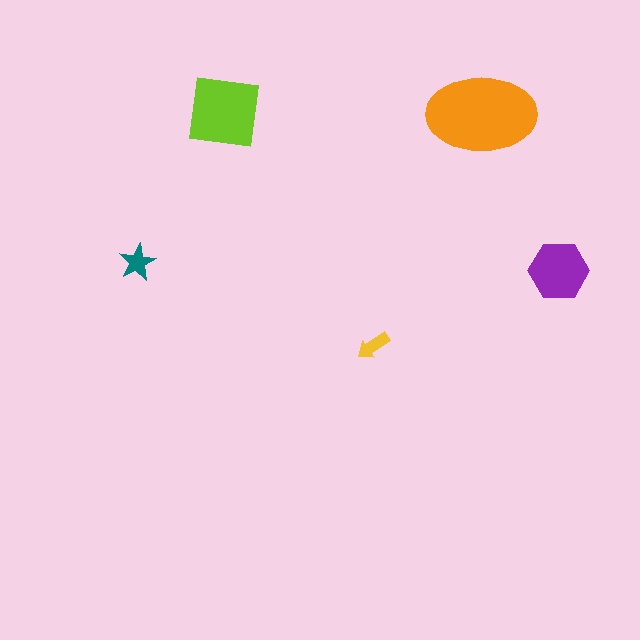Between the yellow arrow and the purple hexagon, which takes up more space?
The purple hexagon.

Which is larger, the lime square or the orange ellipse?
The orange ellipse.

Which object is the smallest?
The yellow arrow.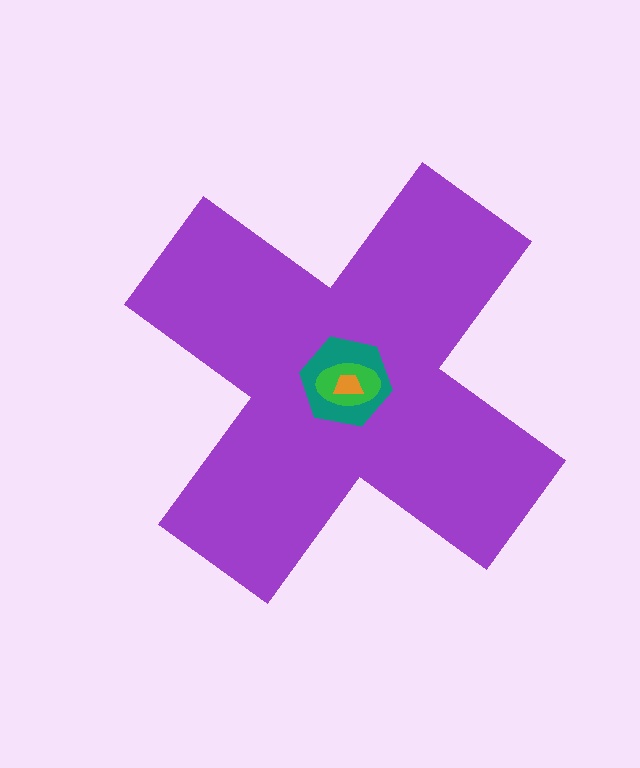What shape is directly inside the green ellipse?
The orange trapezoid.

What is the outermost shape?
The purple cross.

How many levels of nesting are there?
4.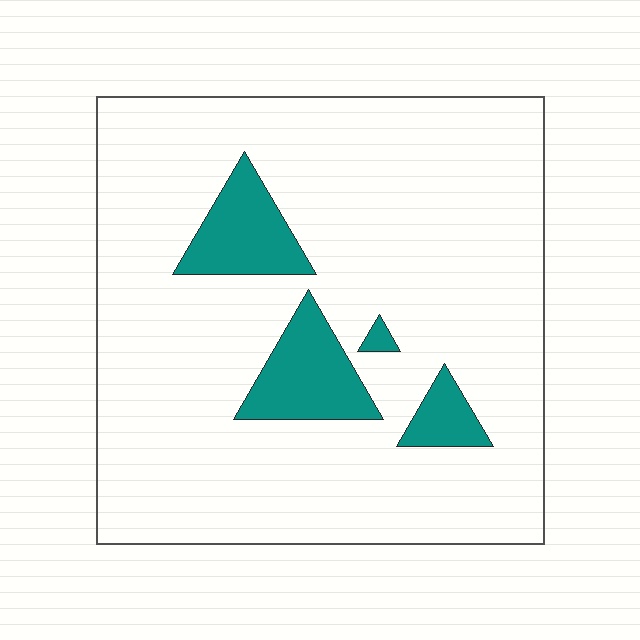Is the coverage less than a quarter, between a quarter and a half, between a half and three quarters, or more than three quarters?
Less than a quarter.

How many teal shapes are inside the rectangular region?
4.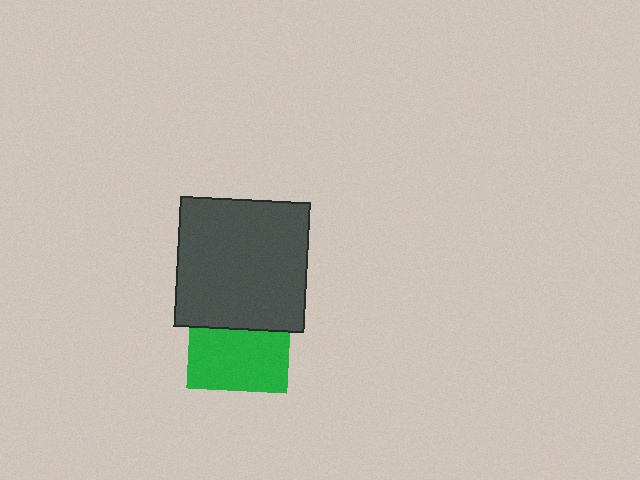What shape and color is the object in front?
The object in front is a dark gray square.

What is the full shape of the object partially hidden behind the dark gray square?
The partially hidden object is a green square.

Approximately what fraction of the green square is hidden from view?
Roughly 39% of the green square is hidden behind the dark gray square.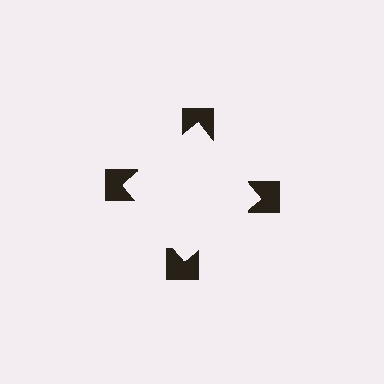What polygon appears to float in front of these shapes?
An illusory square — its edges are inferred from the aligned wedge cuts in the notched squares, not physically drawn.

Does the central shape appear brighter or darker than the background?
It typically appears slightly brighter than the background, even though no actual brightness change is drawn.